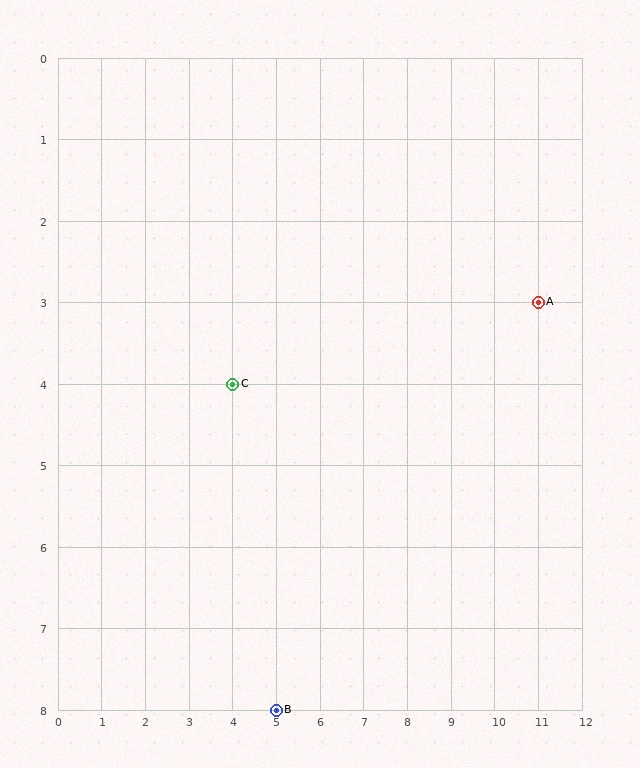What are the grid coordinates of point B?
Point B is at grid coordinates (5, 8).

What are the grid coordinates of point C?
Point C is at grid coordinates (4, 4).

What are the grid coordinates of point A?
Point A is at grid coordinates (11, 3).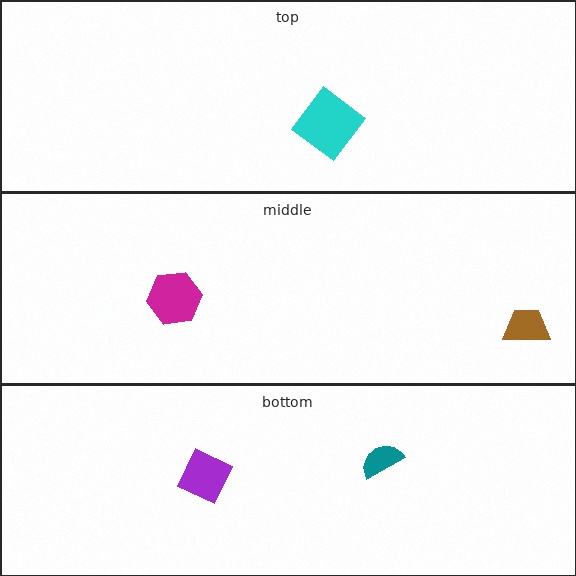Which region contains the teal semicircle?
The bottom region.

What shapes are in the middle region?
The magenta hexagon, the brown trapezoid.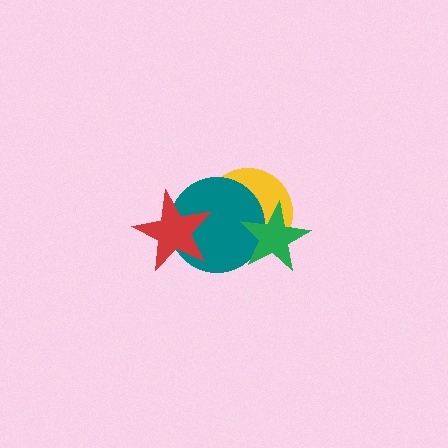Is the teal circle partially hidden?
Yes, it is partially covered by another shape.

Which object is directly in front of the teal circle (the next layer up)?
The red star is directly in front of the teal circle.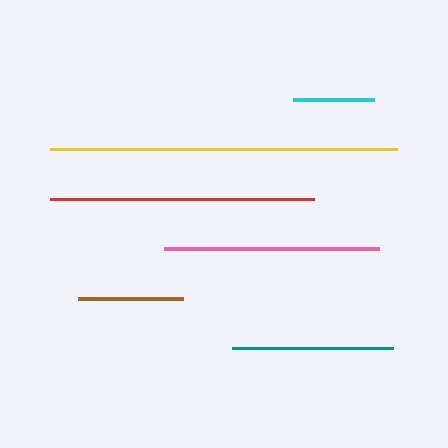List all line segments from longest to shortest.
From longest to shortest: yellow, red, pink, teal, brown, cyan.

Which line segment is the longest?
The yellow line is the longest at approximately 348 pixels.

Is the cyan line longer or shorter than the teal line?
The teal line is longer than the cyan line.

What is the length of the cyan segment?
The cyan segment is approximately 81 pixels long.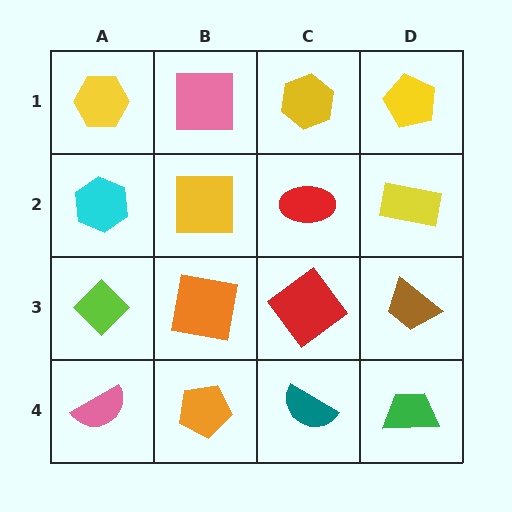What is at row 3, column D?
A brown trapezoid.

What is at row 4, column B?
An orange pentagon.